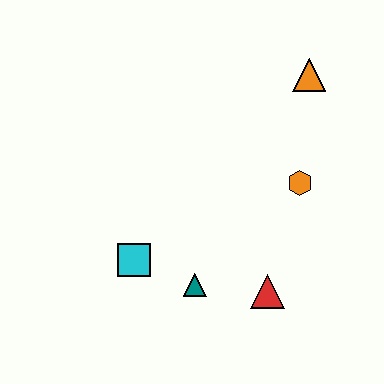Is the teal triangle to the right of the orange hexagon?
No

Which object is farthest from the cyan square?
The orange triangle is farthest from the cyan square.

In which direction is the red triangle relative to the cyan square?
The red triangle is to the right of the cyan square.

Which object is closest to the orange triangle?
The orange hexagon is closest to the orange triangle.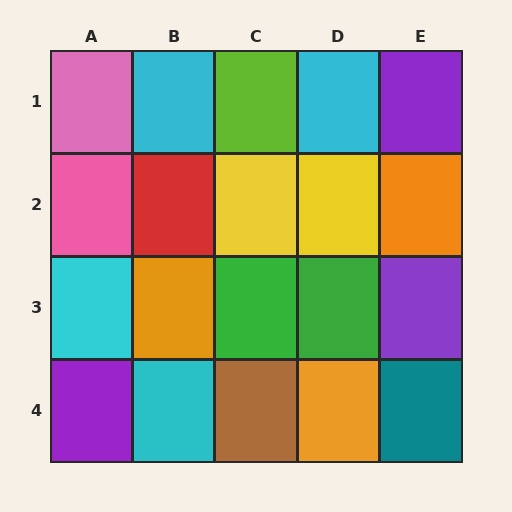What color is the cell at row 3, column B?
Orange.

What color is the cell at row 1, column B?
Cyan.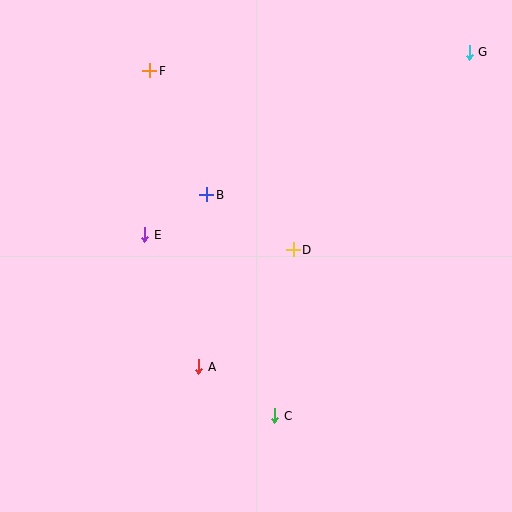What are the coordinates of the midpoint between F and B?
The midpoint between F and B is at (178, 133).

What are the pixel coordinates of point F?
Point F is at (150, 71).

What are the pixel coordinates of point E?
Point E is at (145, 235).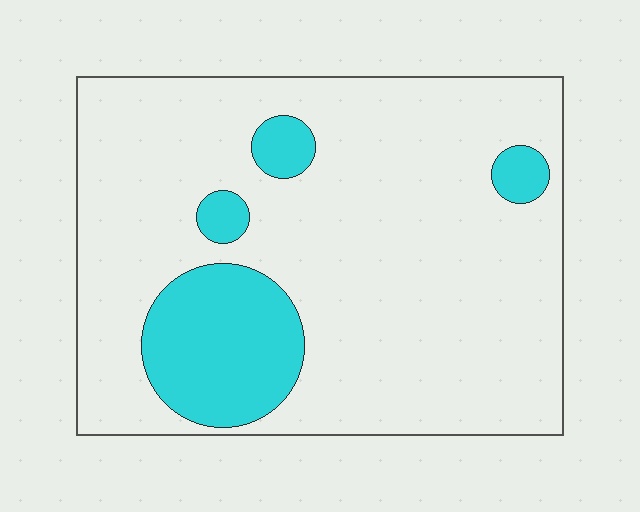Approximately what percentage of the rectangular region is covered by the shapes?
Approximately 15%.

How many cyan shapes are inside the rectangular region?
4.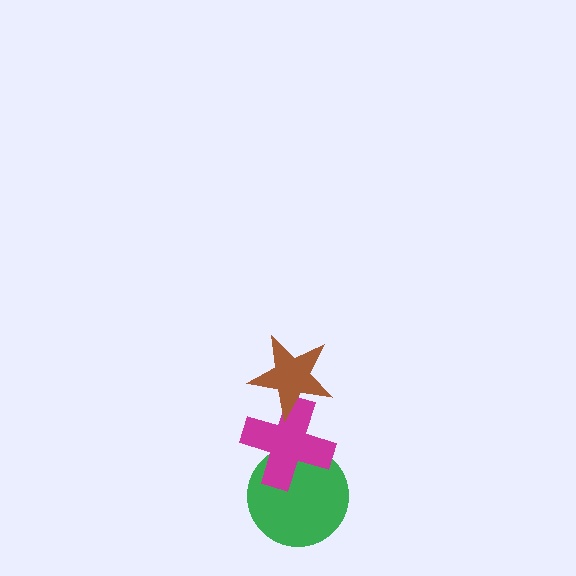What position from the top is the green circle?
The green circle is 3rd from the top.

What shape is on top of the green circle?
The magenta cross is on top of the green circle.